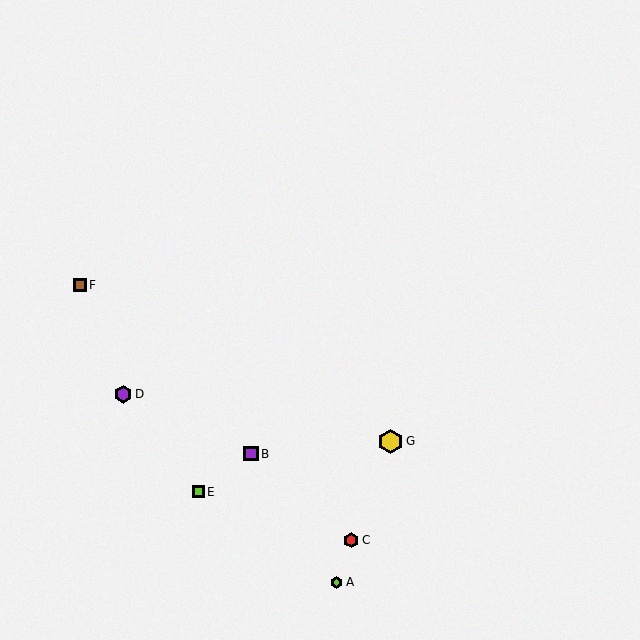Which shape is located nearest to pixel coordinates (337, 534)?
The red hexagon (labeled C) at (351, 540) is nearest to that location.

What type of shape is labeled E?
Shape E is a lime square.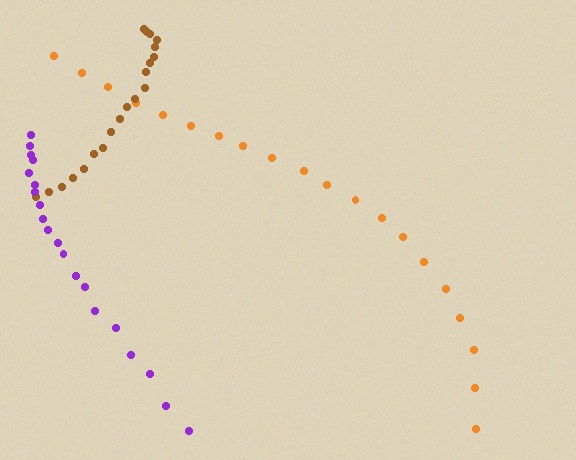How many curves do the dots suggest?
There are 3 distinct paths.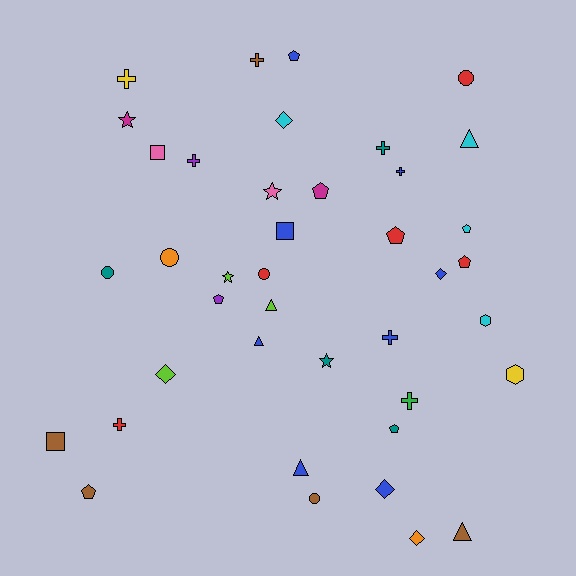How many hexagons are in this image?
There are 2 hexagons.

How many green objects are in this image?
There is 1 green object.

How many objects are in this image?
There are 40 objects.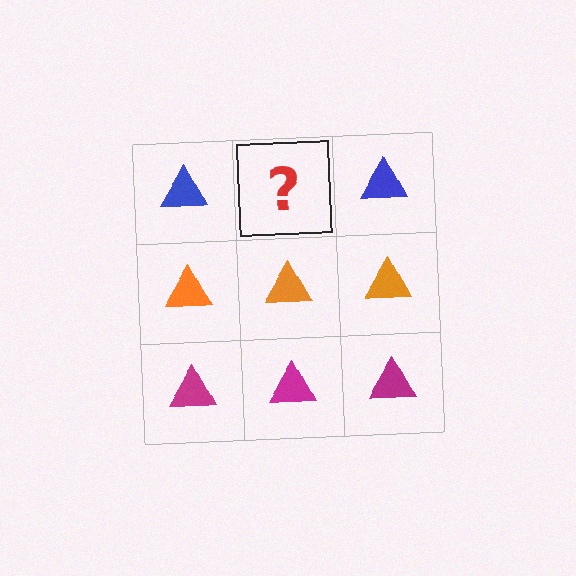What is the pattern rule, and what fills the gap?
The rule is that each row has a consistent color. The gap should be filled with a blue triangle.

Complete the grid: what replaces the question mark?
The question mark should be replaced with a blue triangle.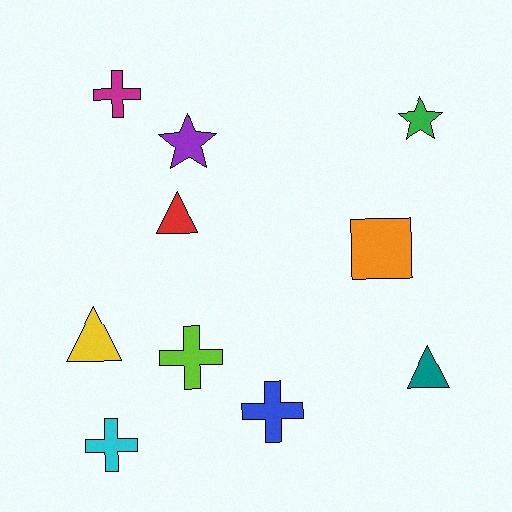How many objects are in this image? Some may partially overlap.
There are 10 objects.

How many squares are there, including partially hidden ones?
There is 1 square.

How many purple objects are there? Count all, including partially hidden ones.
There is 1 purple object.